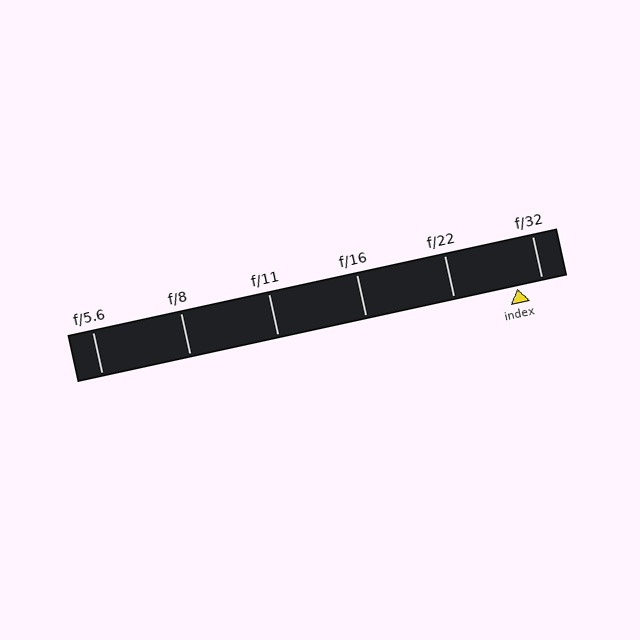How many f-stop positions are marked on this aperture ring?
There are 6 f-stop positions marked.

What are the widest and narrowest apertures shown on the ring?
The widest aperture shown is f/5.6 and the narrowest is f/32.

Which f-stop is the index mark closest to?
The index mark is closest to f/32.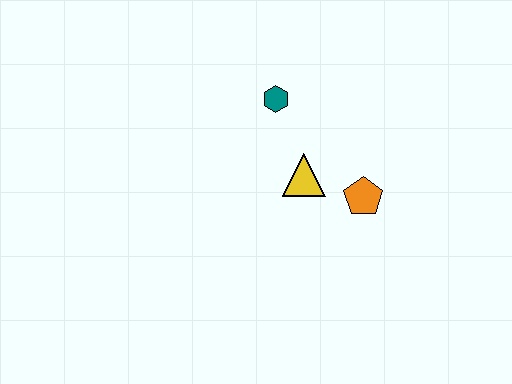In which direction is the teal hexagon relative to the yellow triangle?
The teal hexagon is above the yellow triangle.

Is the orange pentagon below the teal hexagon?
Yes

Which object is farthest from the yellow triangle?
The teal hexagon is farthest from the yellow triangle.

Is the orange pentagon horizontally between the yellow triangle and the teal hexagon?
No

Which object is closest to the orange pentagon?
The yellow triangle is closest to the orange pentagon.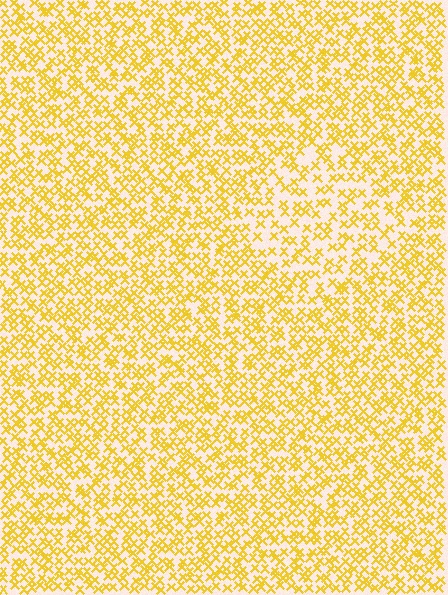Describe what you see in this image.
The image contains small yellow elements arranged at two different densities. A diamond-shaped region is visible where the elements are less densely packed than the surrounding area.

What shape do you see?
I see a diamond.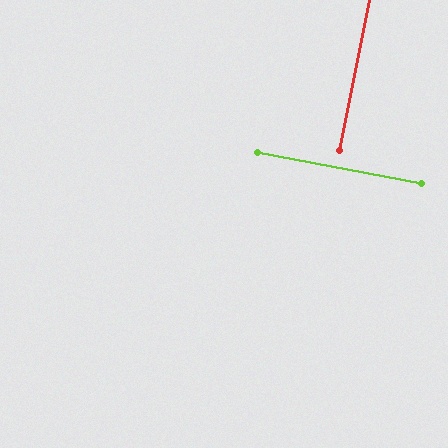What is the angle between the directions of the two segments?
Approximately 90 degrees.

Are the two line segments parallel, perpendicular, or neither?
Perpendicular — they meet at approximately 90°.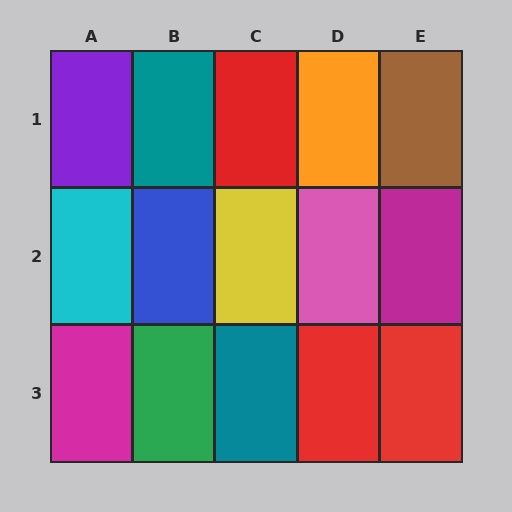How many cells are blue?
1 cell is blue.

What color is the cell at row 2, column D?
Pink.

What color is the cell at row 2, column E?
Magenta.